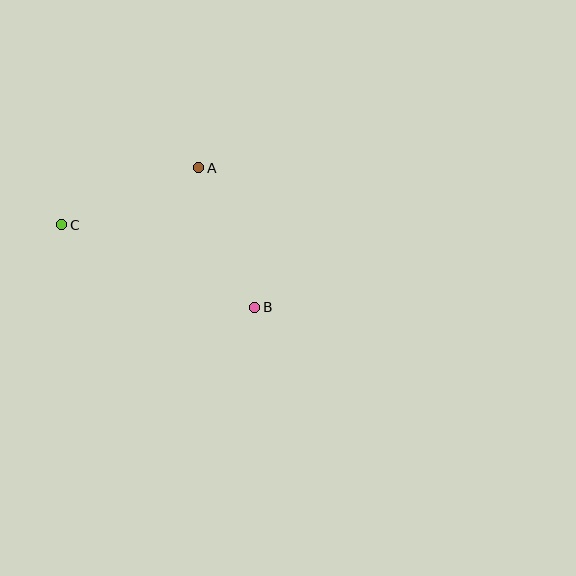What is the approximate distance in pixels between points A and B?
The distance between A and B is approximately 150 pixels.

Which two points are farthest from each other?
Points B and C are farthest from each other.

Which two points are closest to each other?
Points A and C are closest to each other.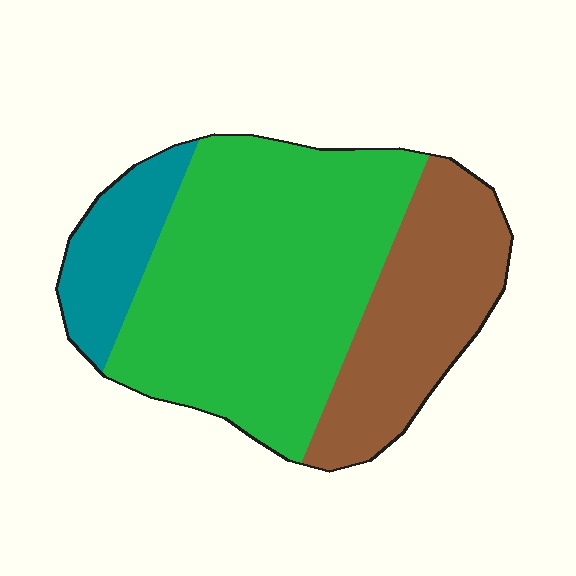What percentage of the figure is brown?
Brown covers 28% of the figure.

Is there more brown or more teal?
Brown.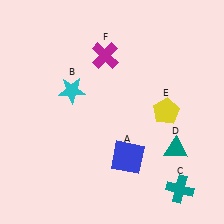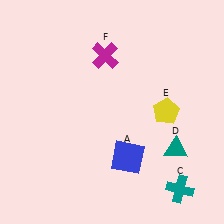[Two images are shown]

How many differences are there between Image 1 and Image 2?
There is 1 difference between the two images.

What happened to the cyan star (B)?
The cyan star (B) was removed in Image 2. It was in the top-left area of Image 1.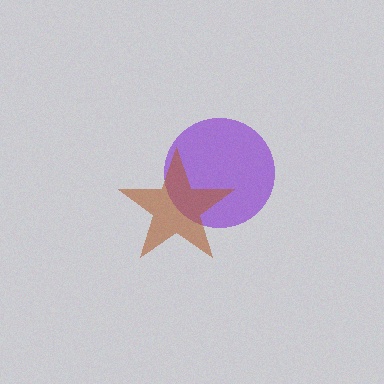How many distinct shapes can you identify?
There are 2 distinct shapes: a purple circle, a brown star.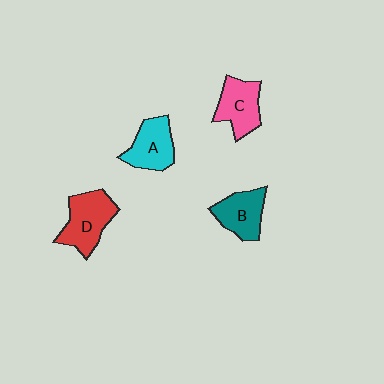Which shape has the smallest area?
Shape B (teal).